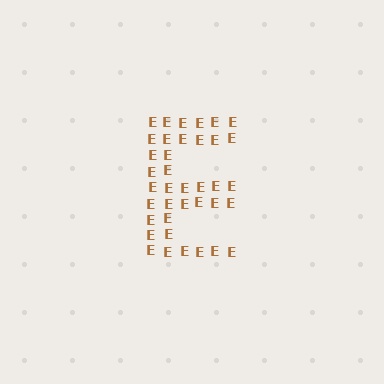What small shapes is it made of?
It is made of small letter E's.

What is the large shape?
The large shape is the letter E.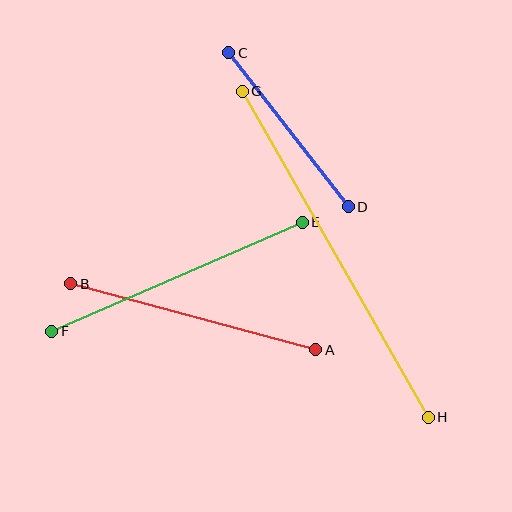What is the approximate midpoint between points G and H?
The midpoint is at approximately (335, 254) pixels.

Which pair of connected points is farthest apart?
Points G and H are farthest apart.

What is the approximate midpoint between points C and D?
The midpoint is at approximately (288, 130) pixels.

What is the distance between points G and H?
The distance is approximately 376 pixels.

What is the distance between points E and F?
The distance is approximately 273 pixels.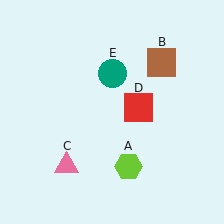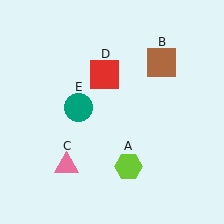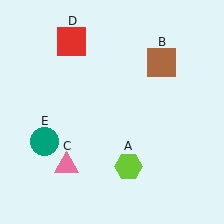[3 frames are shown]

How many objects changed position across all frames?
2 objects changed position: red square (object D), teal circle (object E).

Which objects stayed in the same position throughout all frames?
Lime hexagon (object A) and brown square (object B) and pink triangle (object C) remained stationary.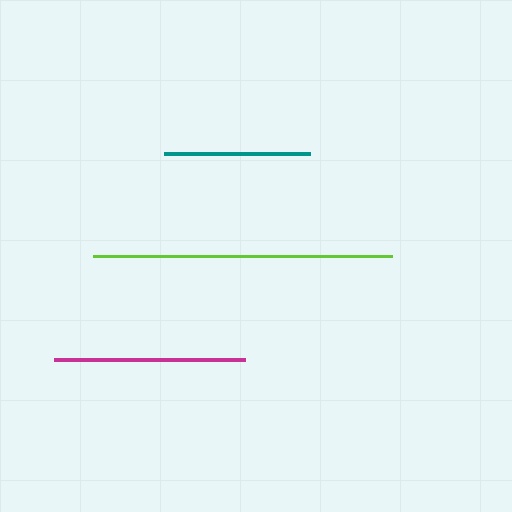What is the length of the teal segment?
The teal segment is approximately 146 pixels long.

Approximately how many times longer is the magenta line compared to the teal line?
The magenta line is approximately 1.3 times the length of the teal line.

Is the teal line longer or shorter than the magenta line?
The magenta line is longer than the teal line.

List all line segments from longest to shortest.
From longest to shortest: lime, magenta, teal.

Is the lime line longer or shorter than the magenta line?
The lime line is longer than the magenta line.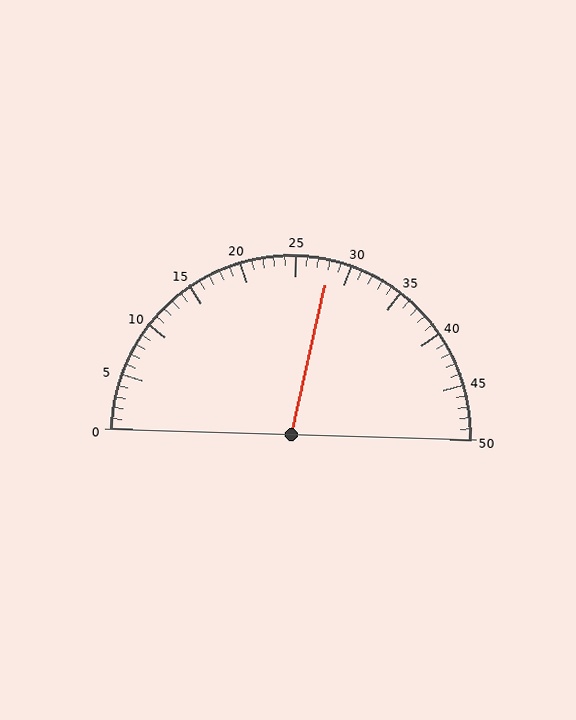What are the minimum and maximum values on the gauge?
The gauge ranges from 0 to 50.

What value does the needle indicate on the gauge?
The needle indicates approximately 28.